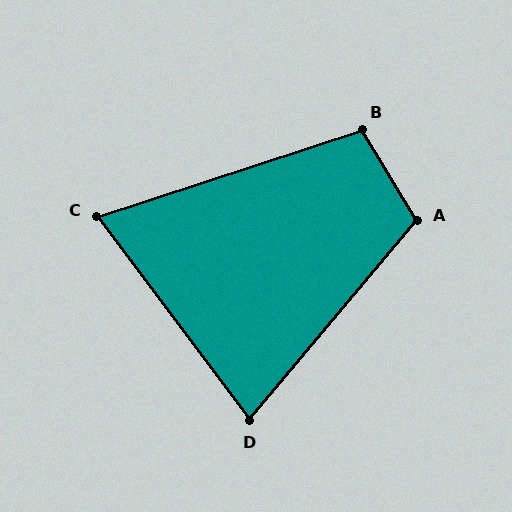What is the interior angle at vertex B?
Approximately 103 degrees (obtuse).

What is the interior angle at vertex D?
Approximately 77 degrees (acute).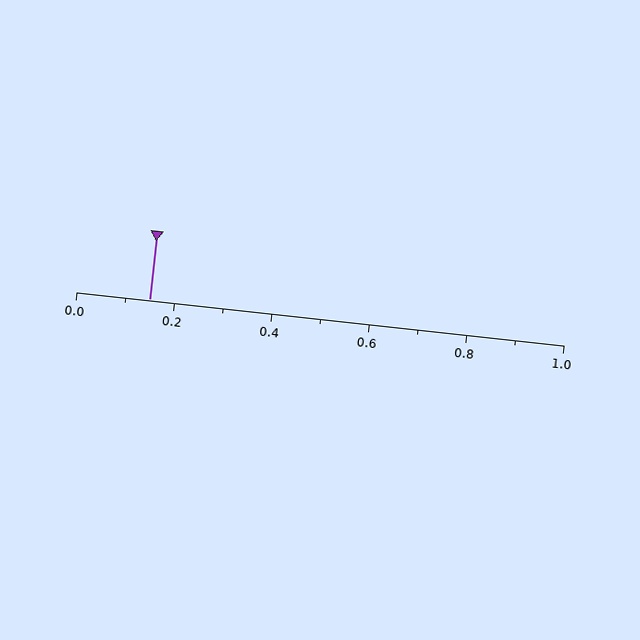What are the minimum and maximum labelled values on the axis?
The axis runs from 0.0 to 1.0.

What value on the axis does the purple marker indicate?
The marker indicates approximately 0.15.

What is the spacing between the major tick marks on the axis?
The major ticks are spaced 0.2 apart.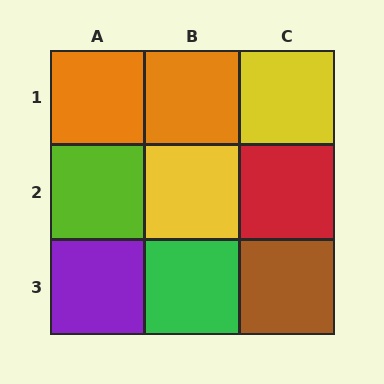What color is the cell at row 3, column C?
Brown.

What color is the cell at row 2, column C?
Red.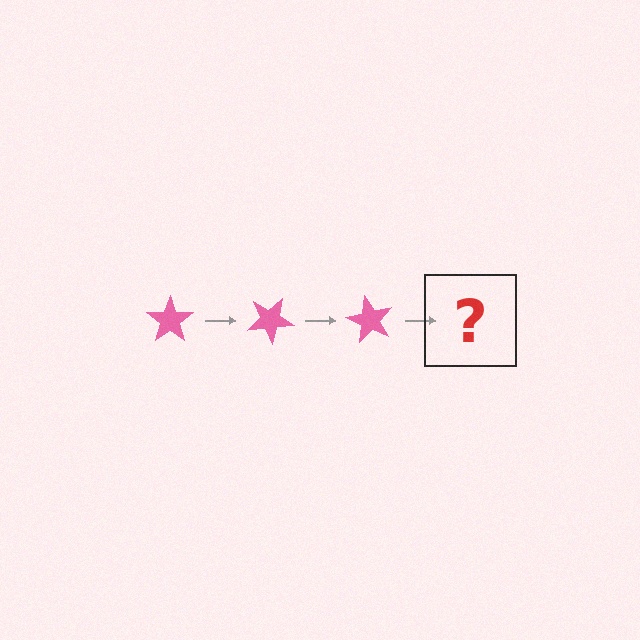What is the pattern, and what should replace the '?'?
The pattern is that the star rotates 30 degrees each step. The '?' should be a pink star rotated 90 degrees.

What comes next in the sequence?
The next element should be a pink star rotated 90 degrees.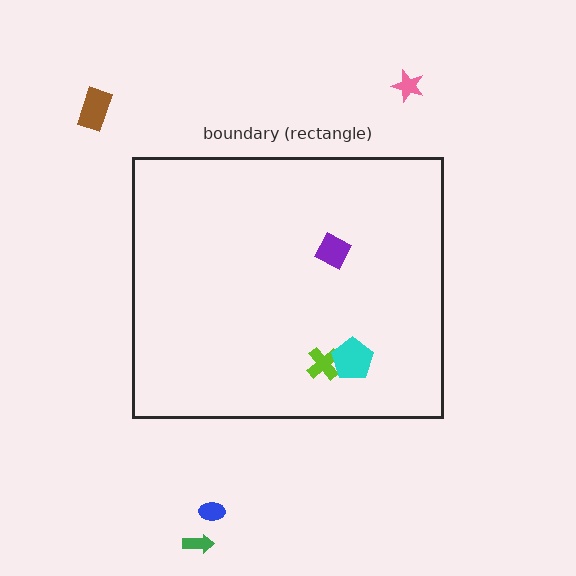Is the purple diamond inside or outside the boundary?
Inside.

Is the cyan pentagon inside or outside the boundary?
Inside.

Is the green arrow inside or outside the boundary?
Outside.